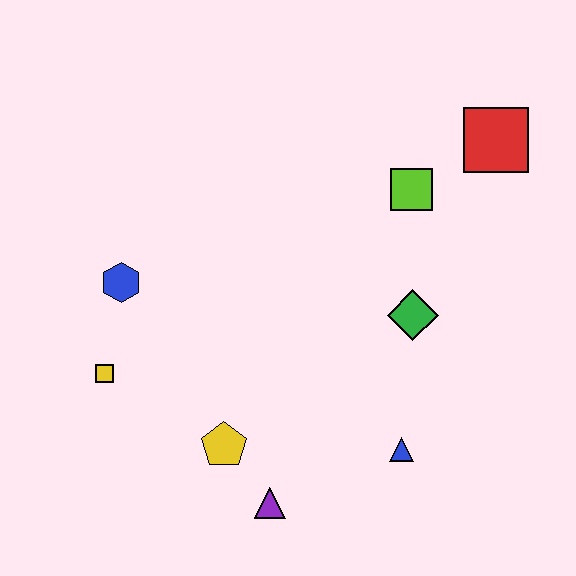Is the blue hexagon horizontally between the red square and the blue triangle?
No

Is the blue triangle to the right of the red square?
No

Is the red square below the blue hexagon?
No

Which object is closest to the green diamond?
The lime square is closest to the green diamond.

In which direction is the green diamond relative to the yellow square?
The green diamond is to the right of the yellow square.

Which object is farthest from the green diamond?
The yellow square is farthest from the green diamond.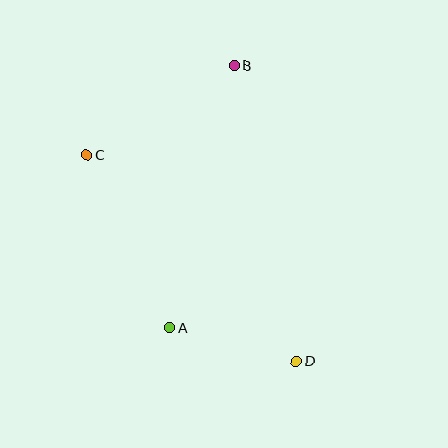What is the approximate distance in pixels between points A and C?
The distance between A and C is approximately 192 pixels.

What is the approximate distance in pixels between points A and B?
The distance between A and B is approximately 269 pixels.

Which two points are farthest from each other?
Points B and D are farthest from each other.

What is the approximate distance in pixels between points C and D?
The distance between C and D is approximately 294 pixels.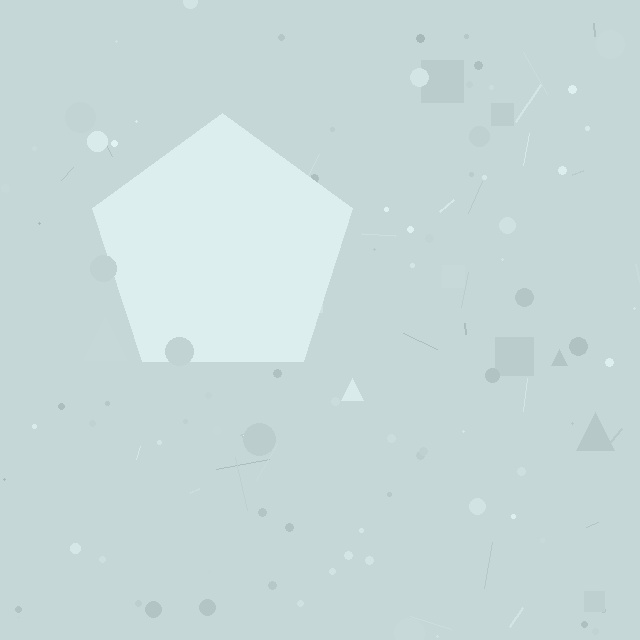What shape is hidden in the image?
A pentagon is hidden in the image.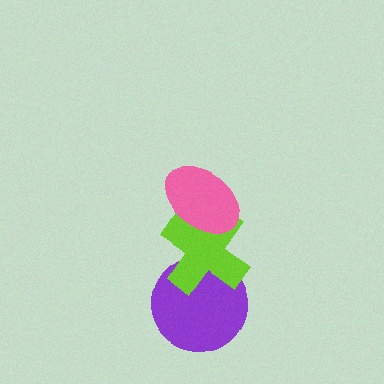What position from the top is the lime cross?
The lime cross is 2nd from the top.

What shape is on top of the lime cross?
The pink ellipse is on top of the lime cross.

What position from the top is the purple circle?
The purple circle is 3rd from the top.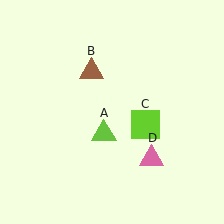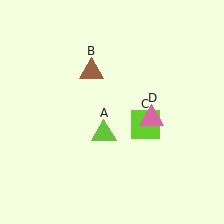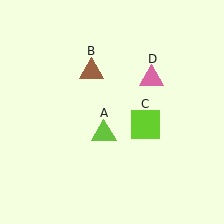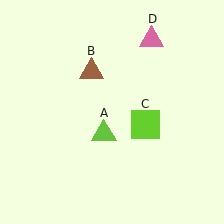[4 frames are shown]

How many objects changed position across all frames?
1 object changed position: pink triangle (object D).